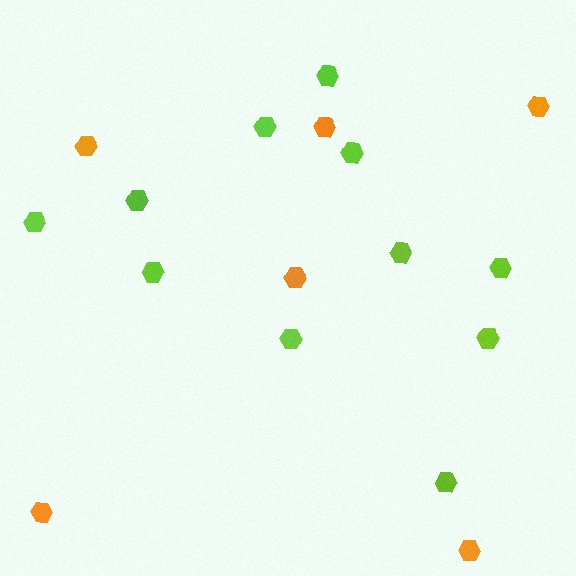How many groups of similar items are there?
There are 2 groups: one group of lime hexagons (11) and one group of orange hexagons (6).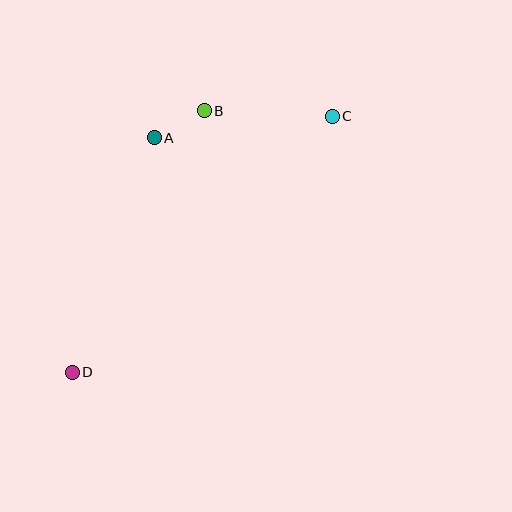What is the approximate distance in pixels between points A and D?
The distance between A and D is approximately 249 pixels.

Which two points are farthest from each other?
Points C and D are farthest from each other.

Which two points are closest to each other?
Points A and B are closest to each other.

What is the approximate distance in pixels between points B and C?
The distance between B and C is approximately 128 pixels.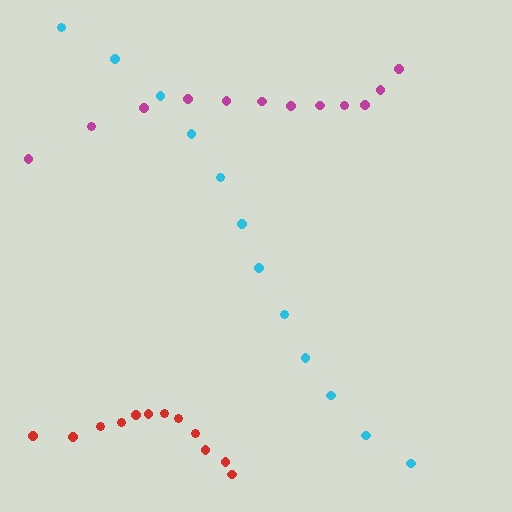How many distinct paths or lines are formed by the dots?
There are 3 distinct paths.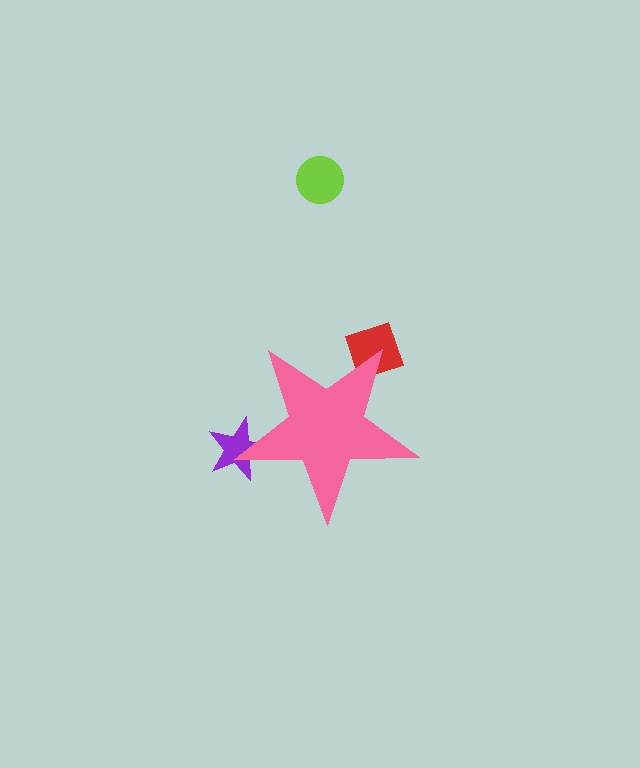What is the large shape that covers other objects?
A pink star.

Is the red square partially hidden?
Yes, the red square is partially hidden behind the pink star.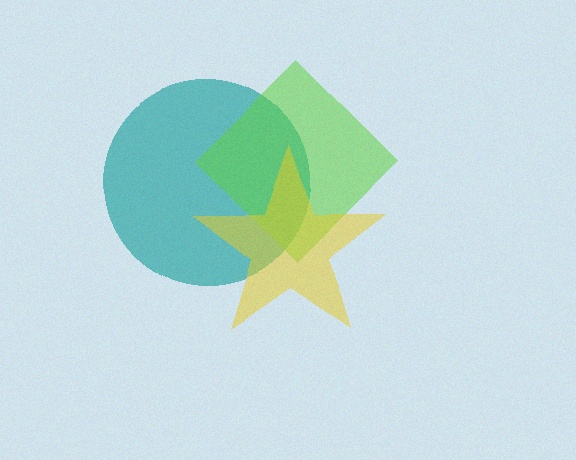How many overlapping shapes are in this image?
There are 3 overlapping shapes in the image.